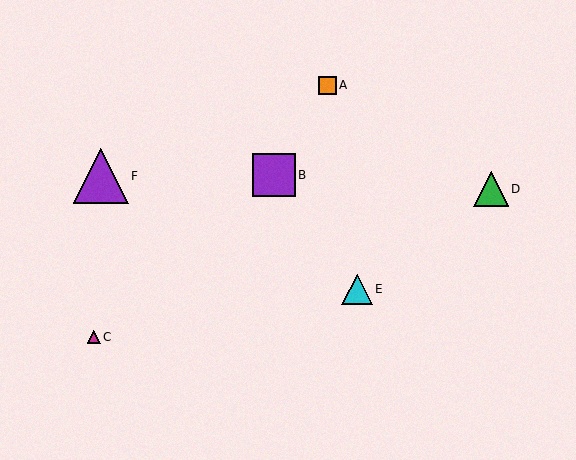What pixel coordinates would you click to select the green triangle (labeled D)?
Click at (491, 189) to select the green triangle D.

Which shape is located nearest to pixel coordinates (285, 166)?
The purple square (labeled B) at (274, 175) is nearest to that location.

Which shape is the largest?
The purple triangle (labeled F) is the largest.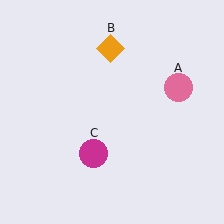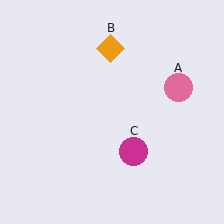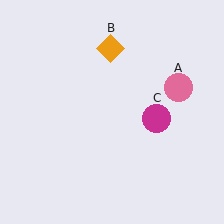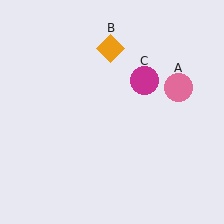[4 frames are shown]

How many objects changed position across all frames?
1 object changed position: magenta circle (object C).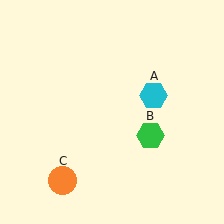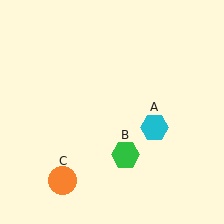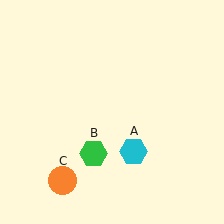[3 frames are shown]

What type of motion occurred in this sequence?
The cyan hexagon (object A), green hexagon (object B) rotated clockwise around the center of the scene.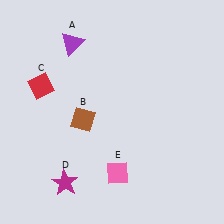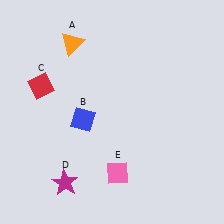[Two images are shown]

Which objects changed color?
A changed from purple to orange. B changed from brown to blue.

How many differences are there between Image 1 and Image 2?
There are 2 differences between the two images.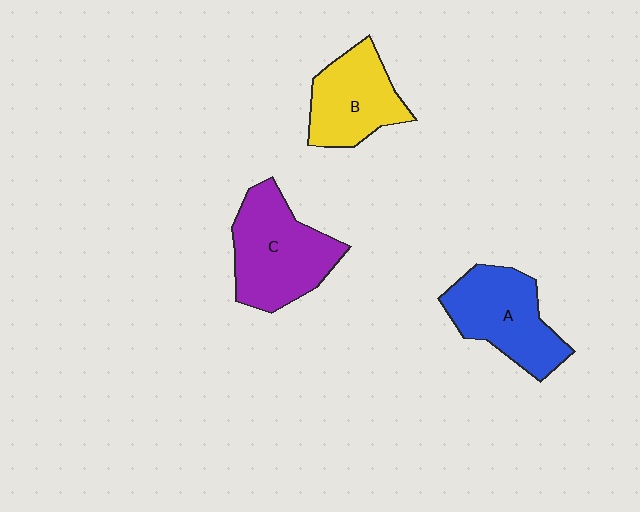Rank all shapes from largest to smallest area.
From largest to smallest: C (purple), A (blue), B (yellow).